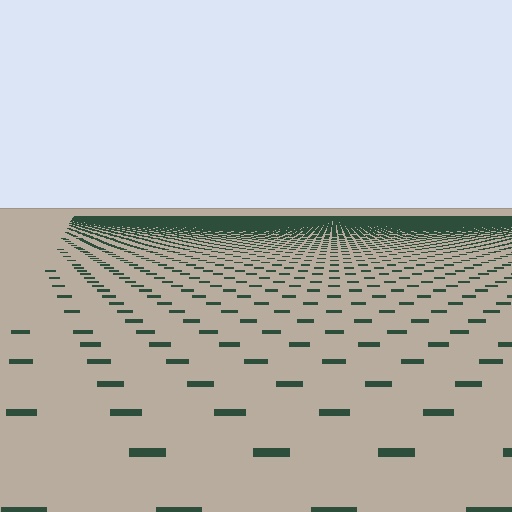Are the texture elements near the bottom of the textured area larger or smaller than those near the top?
Larger. Near the bottom, elements are closer to the viewer and appear at a bigger on-screen size.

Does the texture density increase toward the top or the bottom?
Density increases toward the top.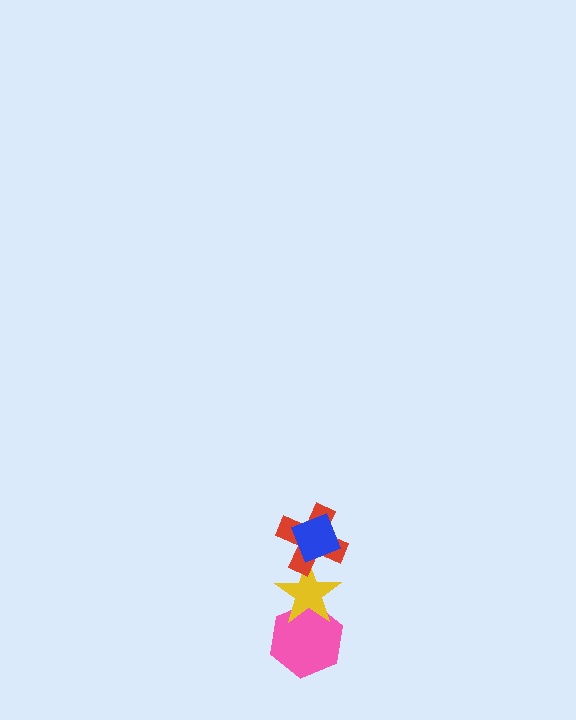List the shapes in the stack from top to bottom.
From top to bottom: the blue diamond, the red cross, the yellow star, the pink hexagon.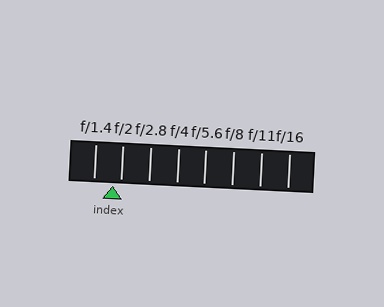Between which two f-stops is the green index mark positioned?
The index mark is between f/1.4 and f/2.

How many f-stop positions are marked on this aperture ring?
There are 8 f-stop positions marked.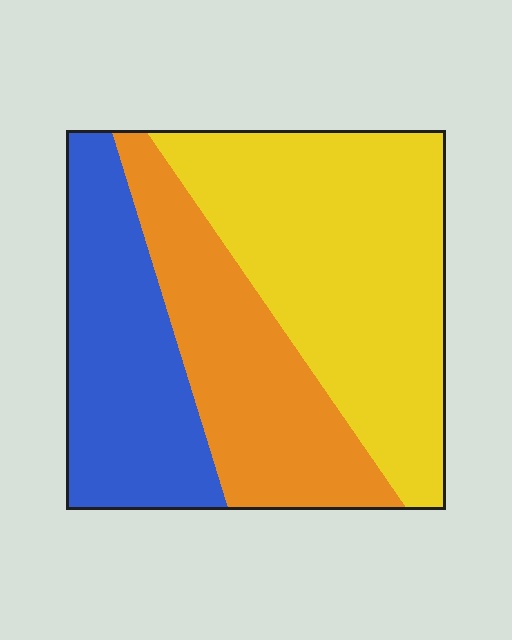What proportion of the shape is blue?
Blue covers roughly 25% of the shape.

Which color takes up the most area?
Yellow, at roughly 45%.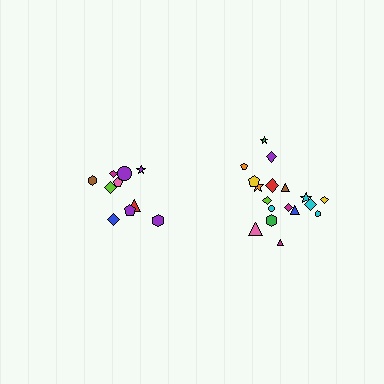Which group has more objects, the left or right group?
The right group.